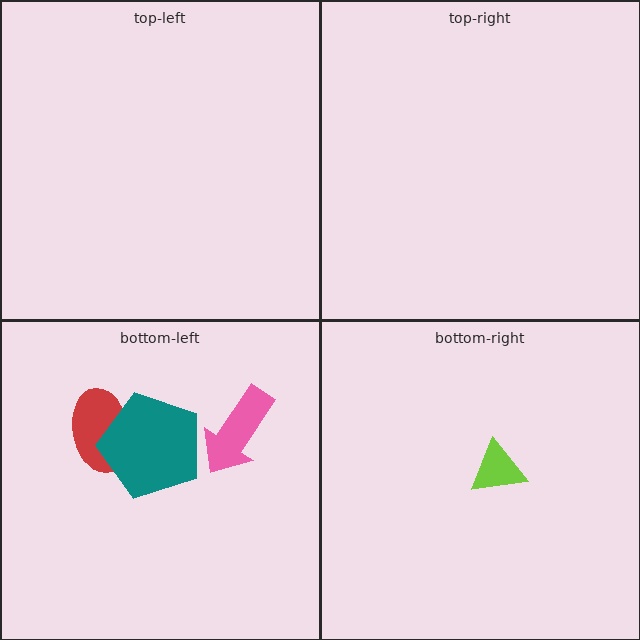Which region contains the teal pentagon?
The bottom-left region.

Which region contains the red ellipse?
The bottom-left region.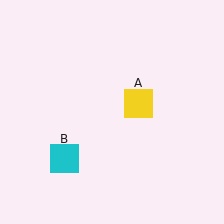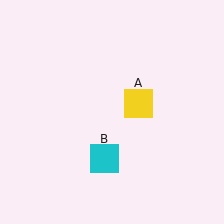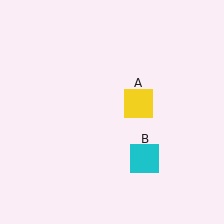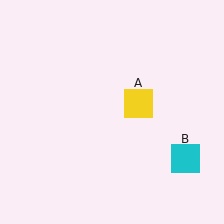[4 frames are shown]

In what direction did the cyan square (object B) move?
The cyan square (object B) moved right.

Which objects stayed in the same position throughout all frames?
Yellow square (object A) remained stationary.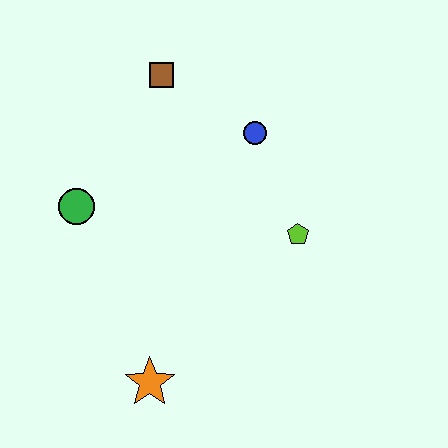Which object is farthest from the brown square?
The orange star is farthest from the brown square.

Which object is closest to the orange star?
The green circle is closest to the orange star.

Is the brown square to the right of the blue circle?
No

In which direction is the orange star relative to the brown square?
The orange star is below the brown square.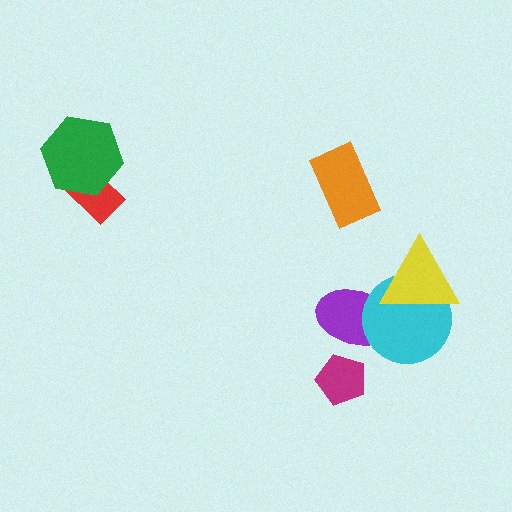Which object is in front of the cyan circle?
The yellow triangle is in front of the cyan circle.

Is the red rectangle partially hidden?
Yes, it is partially covered by another shape.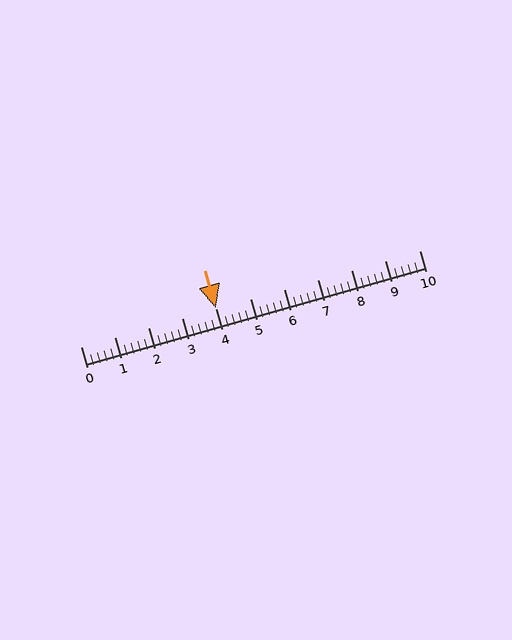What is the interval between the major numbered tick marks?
The major tick marks are spaced 1 units apart.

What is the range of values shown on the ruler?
The ruler shows values from 0 to 10.